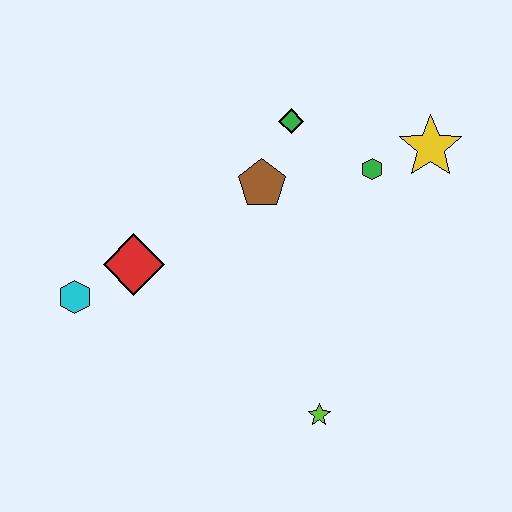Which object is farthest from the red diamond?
The yellow star is farthest from the red diamond.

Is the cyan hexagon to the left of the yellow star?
Yes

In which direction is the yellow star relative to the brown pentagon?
The yellow star is to the right of the brown pentagon.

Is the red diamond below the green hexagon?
Yes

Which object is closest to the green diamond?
The brown pentagon is closest to the green diamond.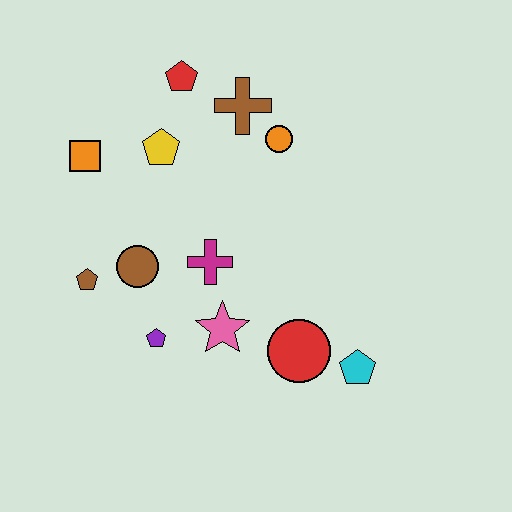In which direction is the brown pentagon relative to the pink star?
The brown pentagon is to the left of the pink star.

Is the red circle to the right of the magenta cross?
Yes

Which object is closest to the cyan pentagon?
The red circle is closest to the cyan pentagon.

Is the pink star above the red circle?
Yes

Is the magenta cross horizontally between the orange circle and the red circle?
No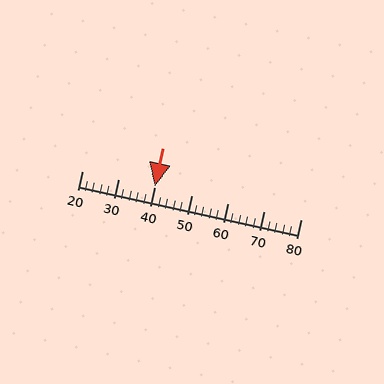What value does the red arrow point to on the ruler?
The red arrow points to approximately 40.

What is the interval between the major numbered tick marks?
The major tick marks are spaced 10 units apart.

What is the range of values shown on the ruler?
The ruler shows values from 20 to 80.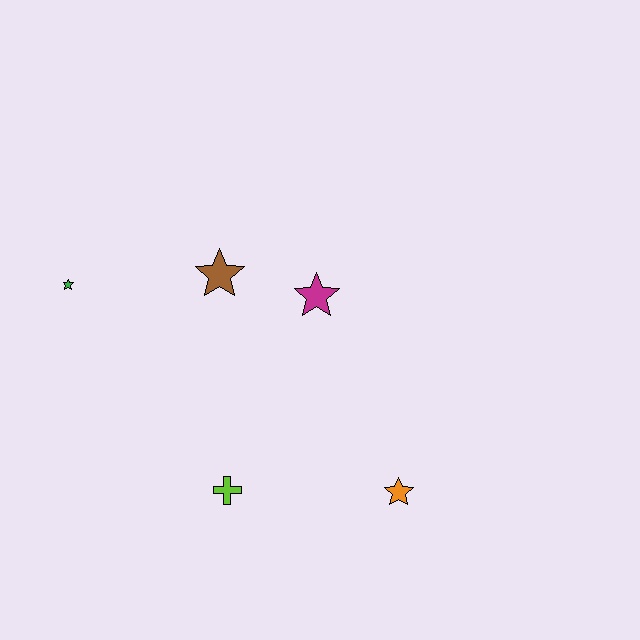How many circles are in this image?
There are no circles.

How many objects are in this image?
There are 5 objects.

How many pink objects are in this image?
There are no pink objects.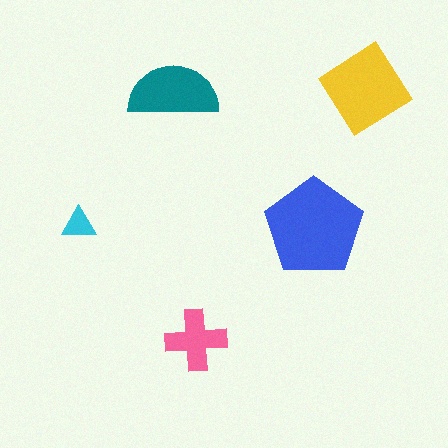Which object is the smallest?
The cyan triangle.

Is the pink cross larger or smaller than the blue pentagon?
Smaller.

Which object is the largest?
The blue pentagon.